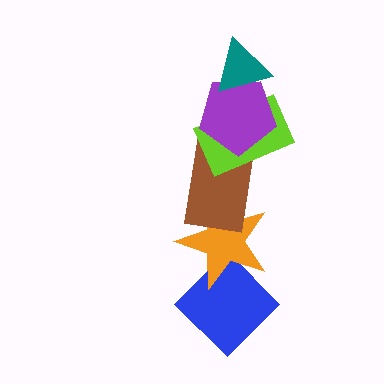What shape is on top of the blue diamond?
The orange star is on top of the blue diamond.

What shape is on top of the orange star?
The brown rectangle is on top of the orange star.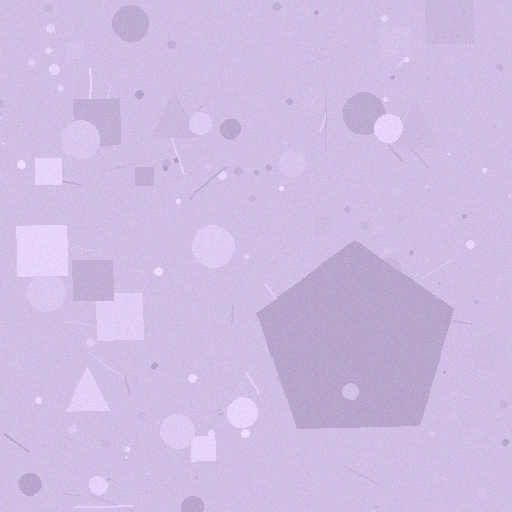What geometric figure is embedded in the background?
A pentagon is embedded in the background.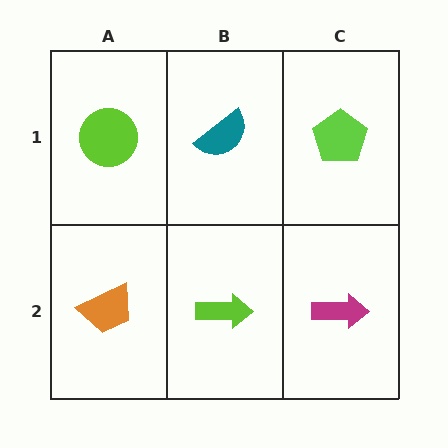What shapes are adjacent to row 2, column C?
A lime pentagon (row 1, column C), a lime arrow (row 2, column B).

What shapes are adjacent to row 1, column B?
A lime arrow (row 2, column B), a lime circle (row 1, column A), a lime pentagon (row 1, column C).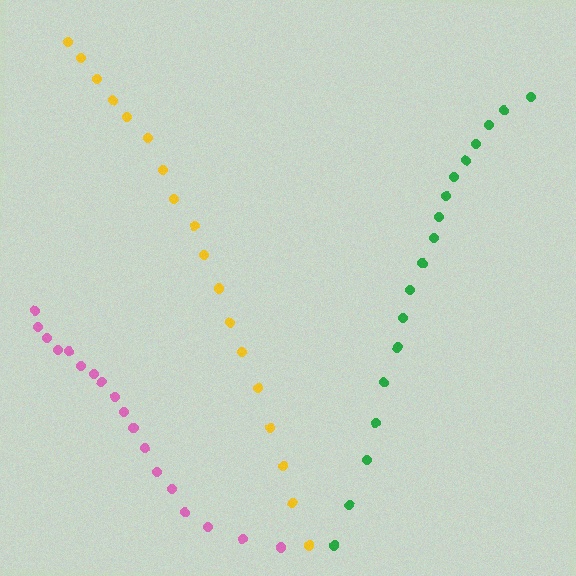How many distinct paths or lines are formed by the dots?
There are 3 distinct paths.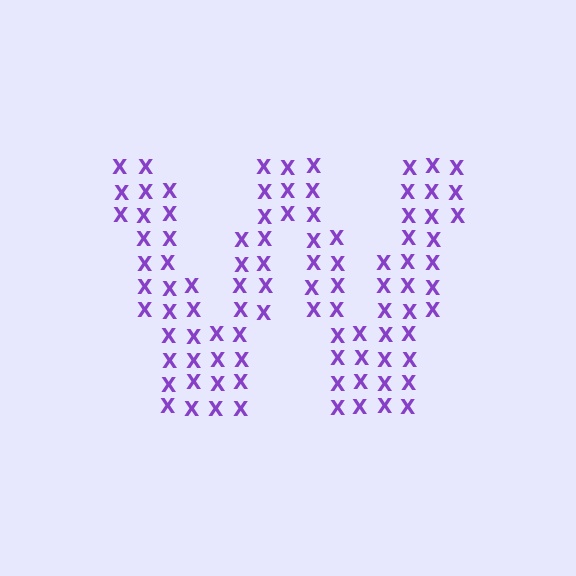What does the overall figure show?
The overall figure shows the letter W.